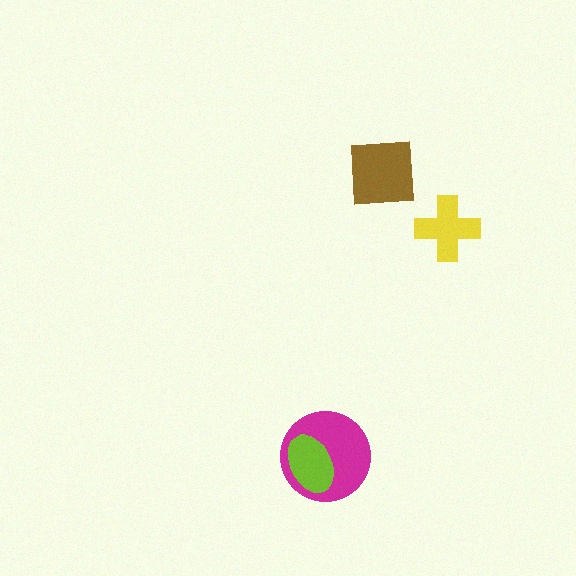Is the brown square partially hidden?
No, no other shape covers it.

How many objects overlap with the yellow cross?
0 objects overlap with the yellow cross.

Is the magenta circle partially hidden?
Yes, it is partially covered by another shape.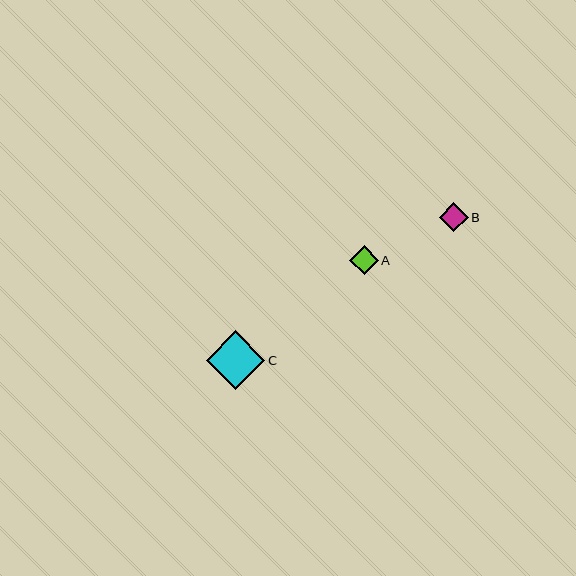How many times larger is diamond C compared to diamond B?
Diamond C is approximately 2.0 times the size of diamond B.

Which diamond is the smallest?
Diamond A is the smallest with a size of approximately 29 pixels.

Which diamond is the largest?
Diamond C is the largest with a size of approximately 58 pixels.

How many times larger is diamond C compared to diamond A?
Diamond C is approximately 2.0 times the size of diamond A.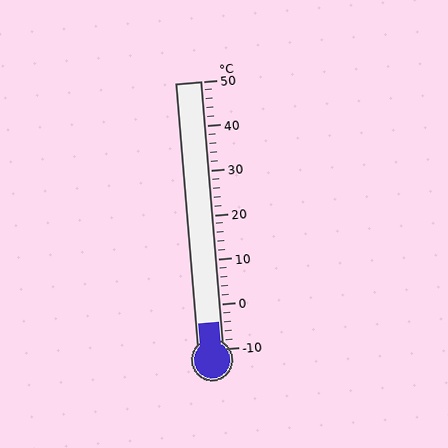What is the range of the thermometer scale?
The thermometer scale ranges from -10°C to 50°C.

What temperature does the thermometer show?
The thermometer shows approximately -4°C.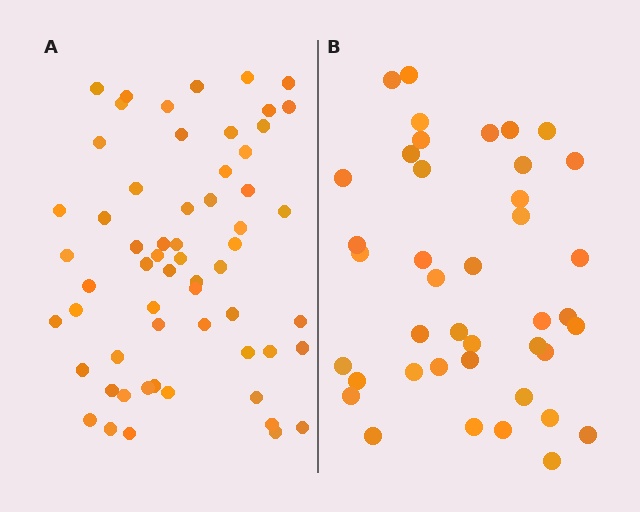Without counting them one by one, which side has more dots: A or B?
Region A (the left region) has more dots.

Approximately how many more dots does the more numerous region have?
Region A has approximately 20 more dots than region B.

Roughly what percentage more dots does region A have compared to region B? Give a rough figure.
About 45% more.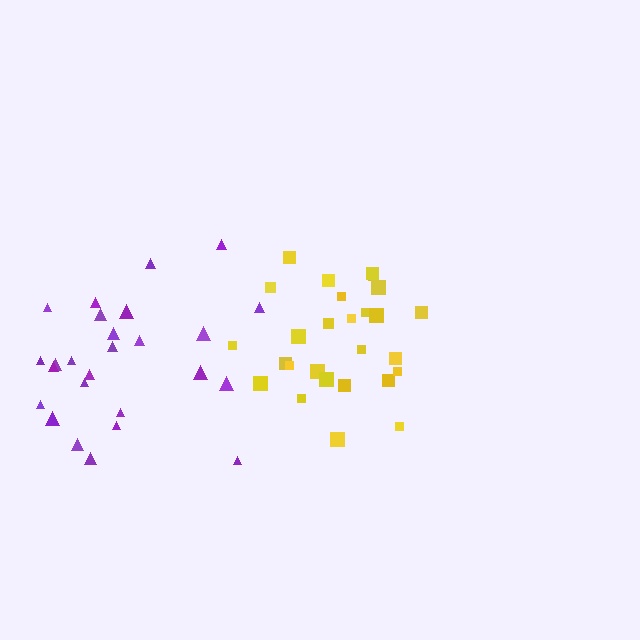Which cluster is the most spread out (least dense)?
Purple.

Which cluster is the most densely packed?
Yellow.